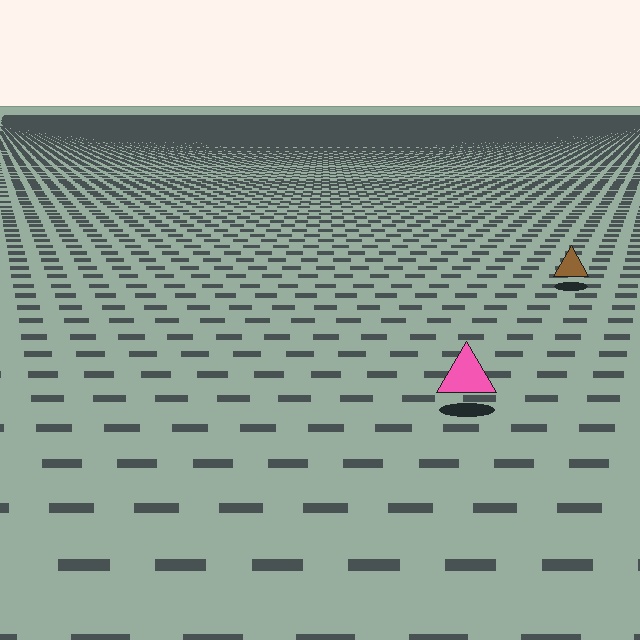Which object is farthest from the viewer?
The brown triangle is farthest from the viewer. It appears smaller and the ground texture around it is denser.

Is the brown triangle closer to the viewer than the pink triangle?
No. The pink triangle is closer — you can tell from the texture gradient: the ground texture is coarser near it.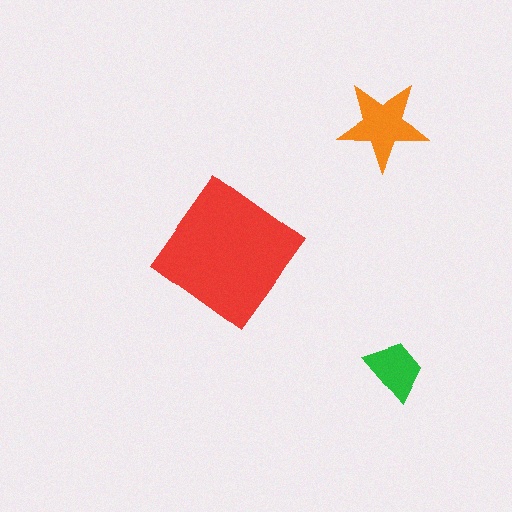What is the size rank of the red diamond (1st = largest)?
1st.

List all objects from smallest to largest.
The green trapezoid, the orange star, the red diamond.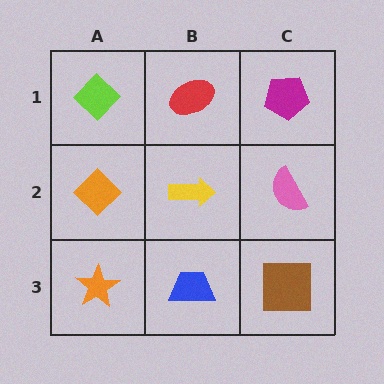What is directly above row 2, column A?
A lime diamond.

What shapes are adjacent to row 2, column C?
A magenta pentagon (row 1, column C), a brown square (row 3, column C), a yellow arrow (row 2, column B).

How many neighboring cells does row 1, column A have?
2.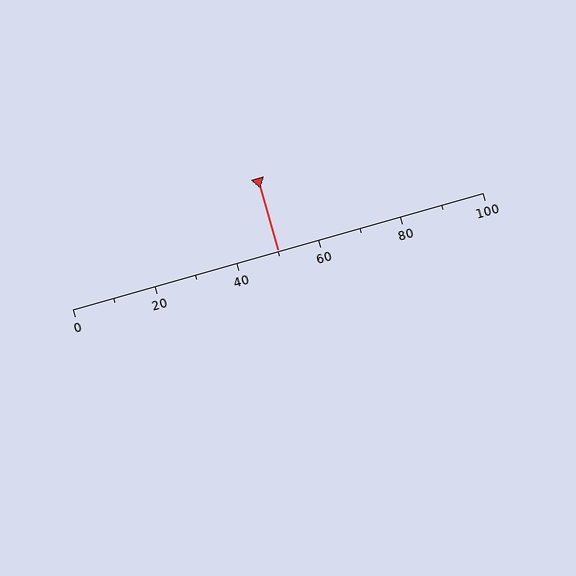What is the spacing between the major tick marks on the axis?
The major ticks are spaced 20 apart.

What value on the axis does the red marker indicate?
The marker indicates approximately 50.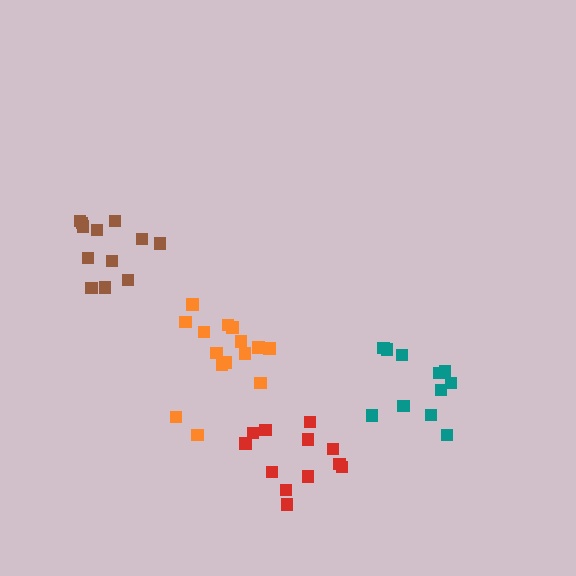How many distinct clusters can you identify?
There are 4 distinct clusters.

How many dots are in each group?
Group 1: 11 dots, Group 2: 15 dots, Group 3: 12 dots, Group 4: 12 dots (50 total).